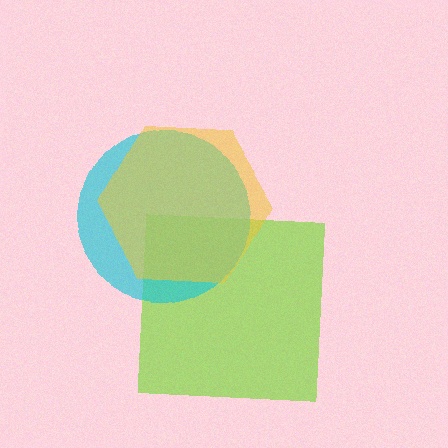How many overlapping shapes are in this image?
There are 3 overlapping shapes in the image.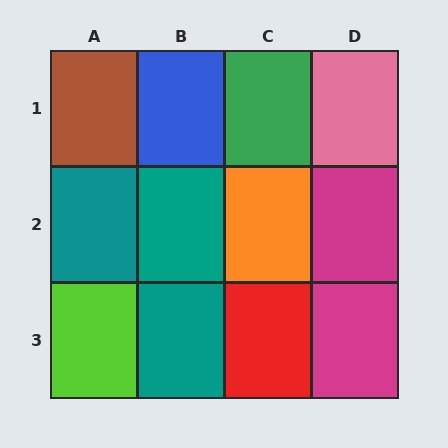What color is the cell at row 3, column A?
Lime.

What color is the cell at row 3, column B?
Teal.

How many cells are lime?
1 cell is lime.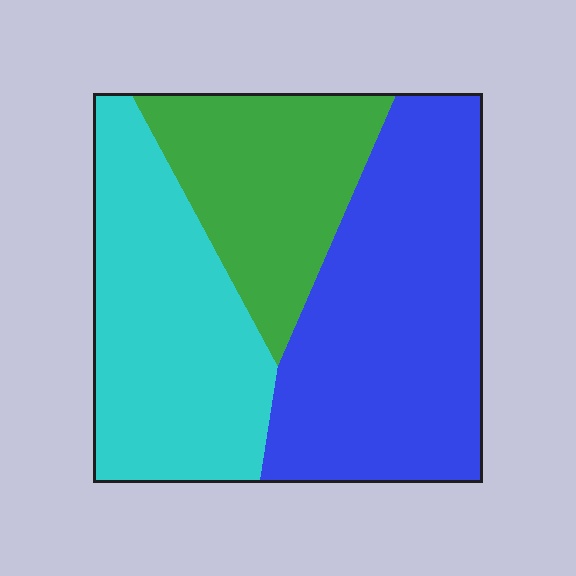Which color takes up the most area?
Blue, at roughly 45%.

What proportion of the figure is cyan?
Cyan covers 33% of the figure.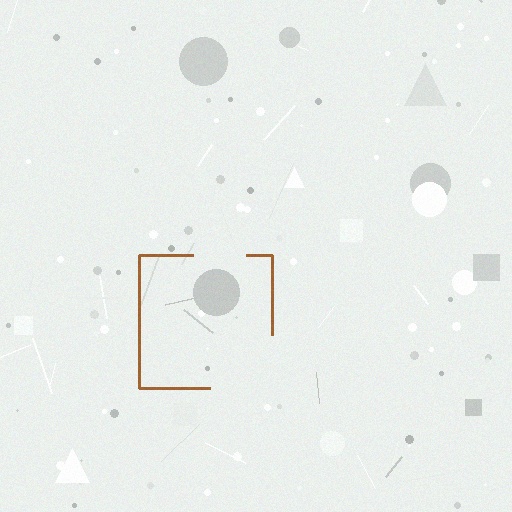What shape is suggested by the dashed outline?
The dashed outline suggests a square.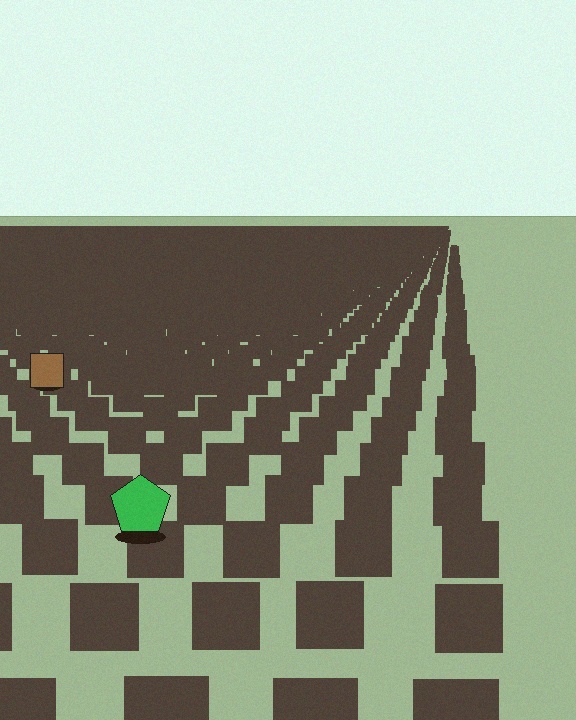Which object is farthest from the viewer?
The brown square is farthest from the viewer. It appears smaller and the ground texture around it is denser.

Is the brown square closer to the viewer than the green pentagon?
No. The green pentagon is closer — you can tell from the texture gradient: the ground texture is coarser near it.